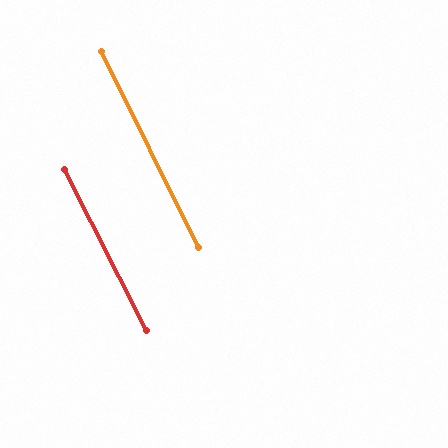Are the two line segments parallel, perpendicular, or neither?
Parallel — their directions differ by only 0.7°.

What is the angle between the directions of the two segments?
Approximately 1 degree.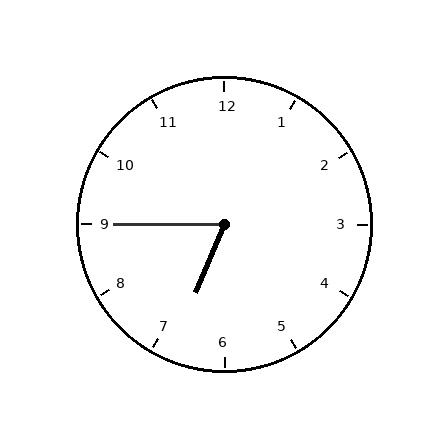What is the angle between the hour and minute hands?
Approximately 68 degrees.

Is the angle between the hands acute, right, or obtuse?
It is acute.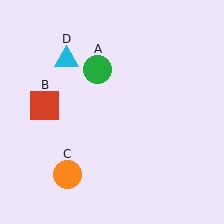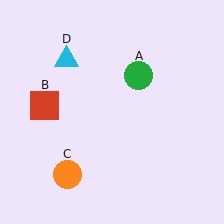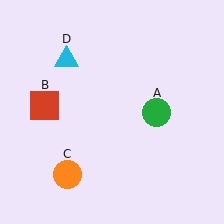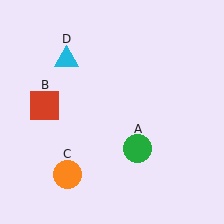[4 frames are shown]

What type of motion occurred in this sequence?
The green circle (object A) rotated clockwise around the center of the scene.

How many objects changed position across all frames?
1 object changed position: green circle (object A).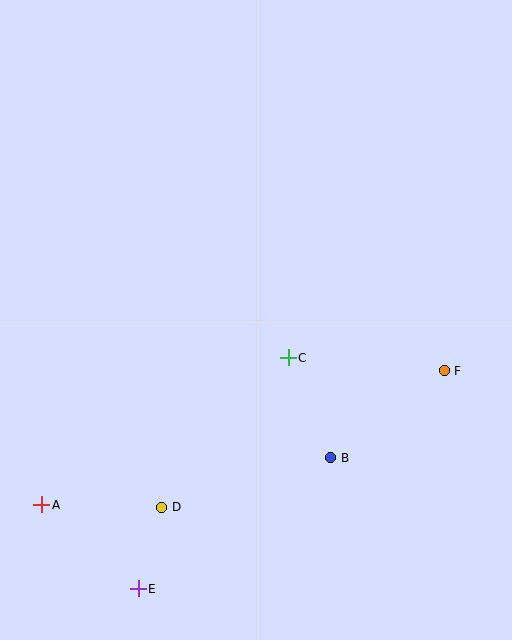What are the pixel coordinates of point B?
Point B is at (331, 458).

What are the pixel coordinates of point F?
Point F is at (444, 371).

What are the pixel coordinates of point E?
Point E is at (138, 589).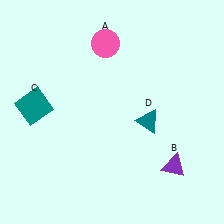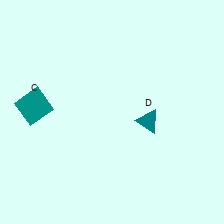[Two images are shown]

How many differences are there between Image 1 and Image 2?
There are 2 differences between the two images.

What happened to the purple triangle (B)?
The purple triangle (B) was removed in Image 2. It was in the bottom-right area of Image 1.